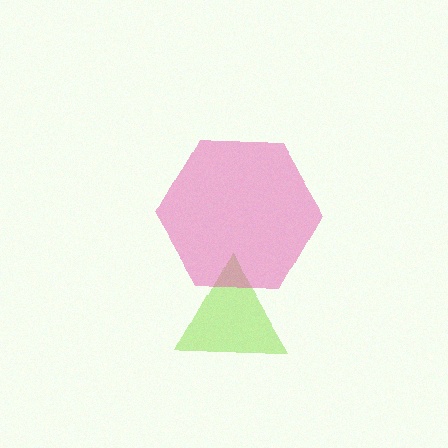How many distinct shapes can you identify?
There are 2 distinct shapes: a lime triangle, a pink hexagon.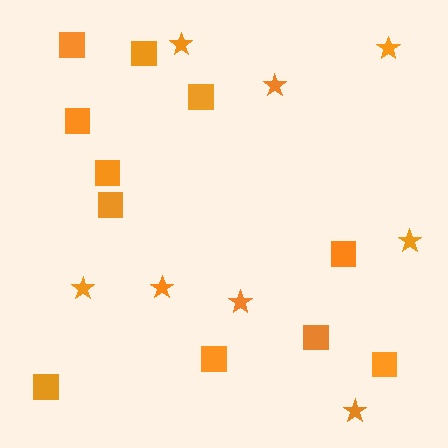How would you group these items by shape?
There are 2 groups: one group of squares (11) and one group of stars (8).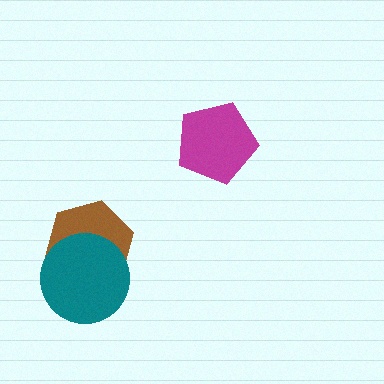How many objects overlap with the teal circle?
1 object overlaps with the teal circle.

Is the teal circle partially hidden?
No, no other shape covers it.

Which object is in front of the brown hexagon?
The teal circle is in front of the brown hexagon.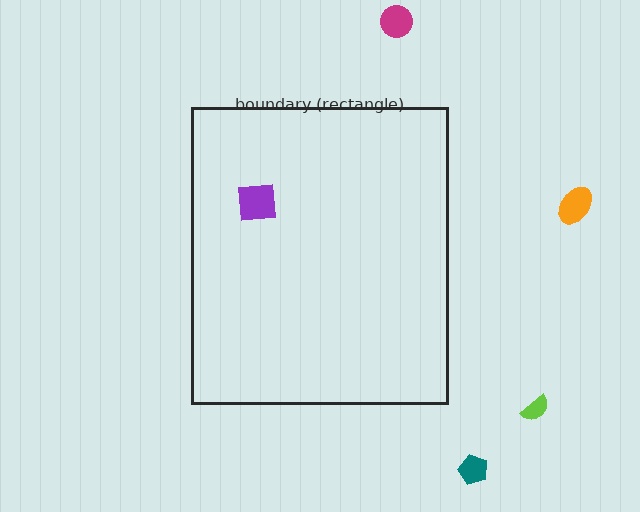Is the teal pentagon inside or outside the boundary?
Outside.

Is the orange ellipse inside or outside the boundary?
Outside.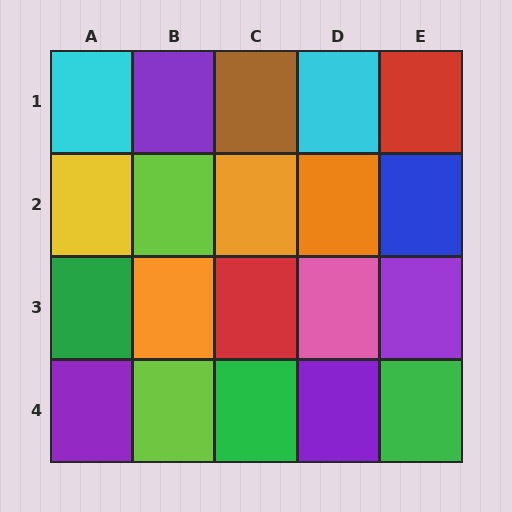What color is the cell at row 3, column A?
Green.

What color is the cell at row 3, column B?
Orange.